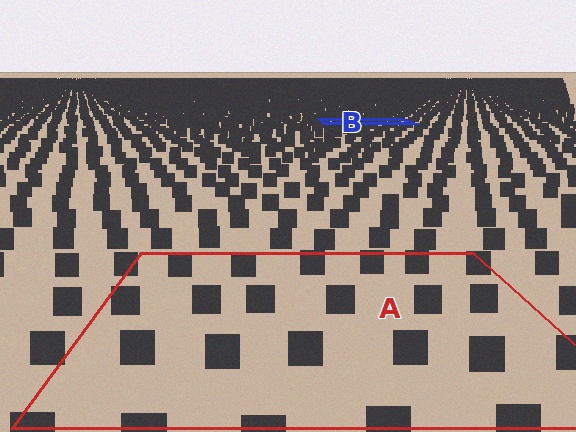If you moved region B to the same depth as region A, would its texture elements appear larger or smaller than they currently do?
They would appear larger. At a closer depth, the same texture elements are projected at a bigger on-screen size.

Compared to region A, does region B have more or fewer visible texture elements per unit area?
Region B has more texture elements per unit area — they are packed more densely because it is farther away.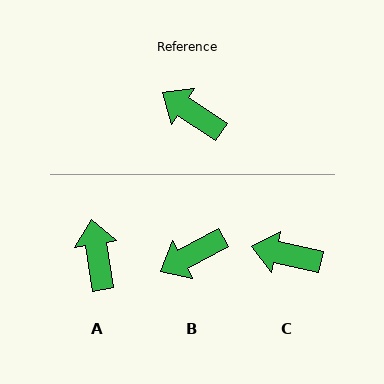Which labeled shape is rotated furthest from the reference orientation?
B, about 62 degrees away.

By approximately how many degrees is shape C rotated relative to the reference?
Approximately 20 degrees counter-clockwise.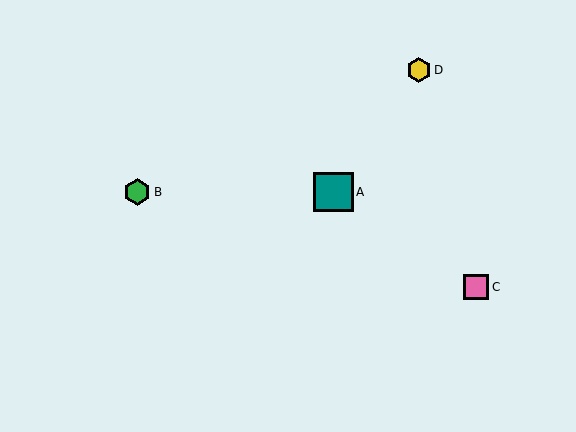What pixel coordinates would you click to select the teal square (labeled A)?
Click at (333, 192) to select the teal square A.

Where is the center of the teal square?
The center of the teal square is at (333, 192).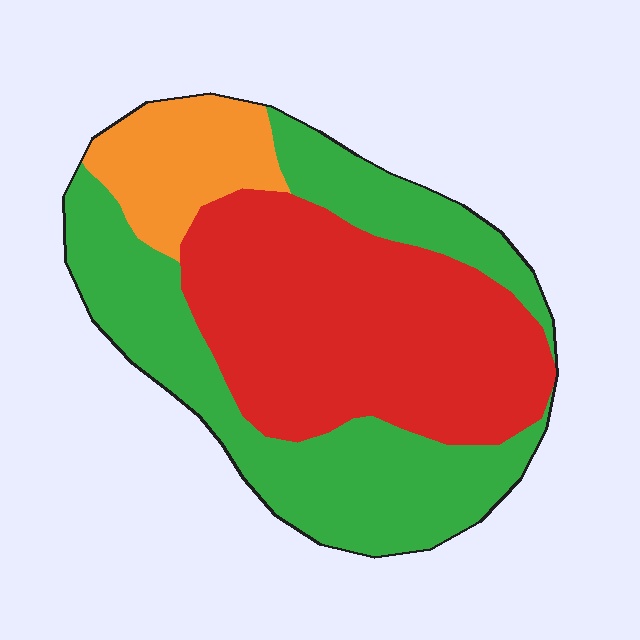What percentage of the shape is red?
Red covers roughly 45% of the shape.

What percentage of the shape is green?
Green covers 43% of the shape.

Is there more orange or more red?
Red.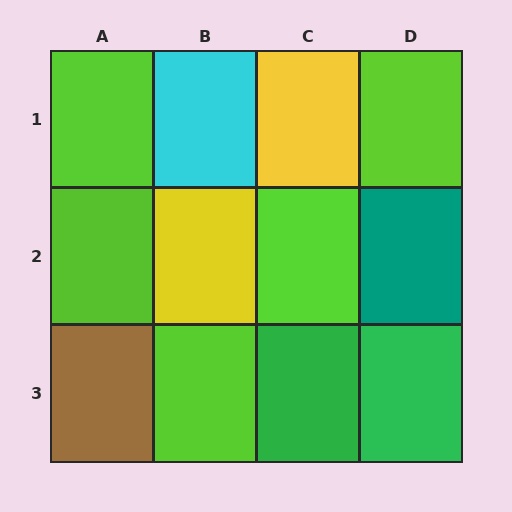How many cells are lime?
5 cells are lime.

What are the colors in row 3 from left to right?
Brown, lime, green, green.